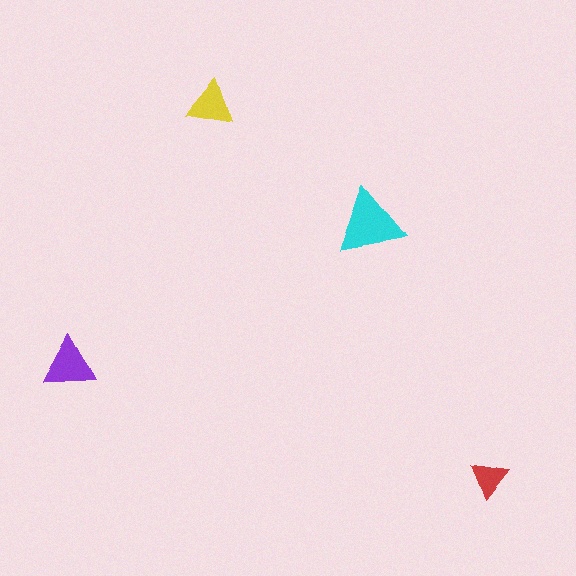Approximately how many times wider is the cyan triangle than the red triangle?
About 2 times wider.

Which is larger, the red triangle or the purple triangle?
The purple one.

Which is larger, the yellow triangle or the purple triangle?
The purple one.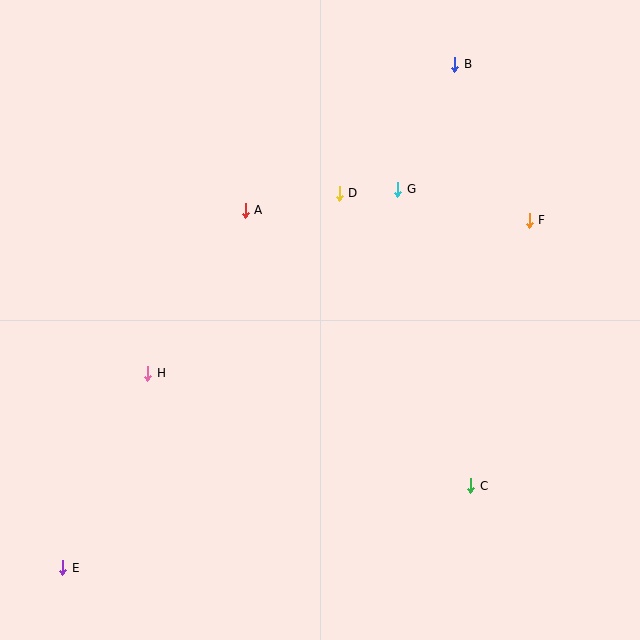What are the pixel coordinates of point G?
Point G is at (398, 189).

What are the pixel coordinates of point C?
Point C is at (471, 486).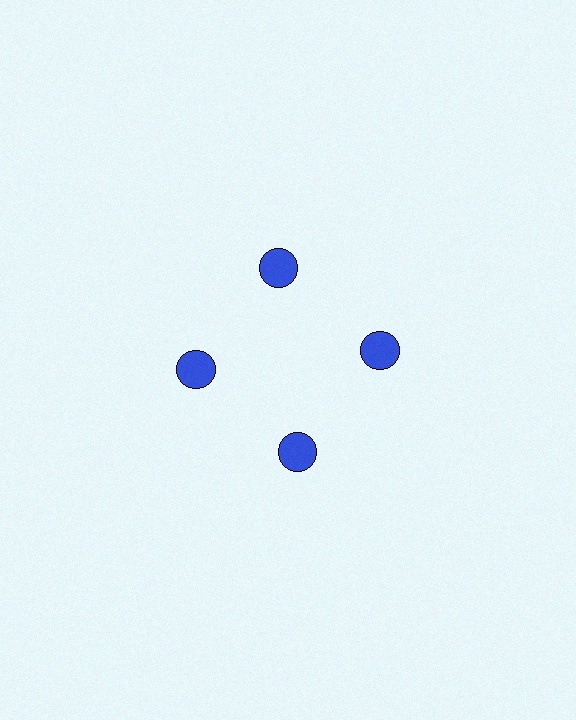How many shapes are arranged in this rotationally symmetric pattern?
There are 4 shapes, arranged in 4 groups of 1.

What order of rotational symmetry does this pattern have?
This pattern has 4-fold rotational symmetry.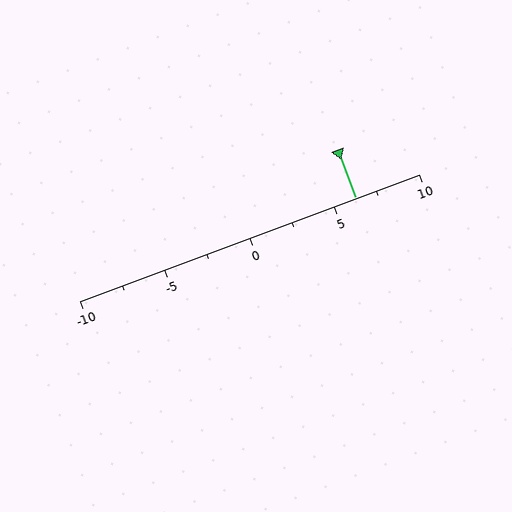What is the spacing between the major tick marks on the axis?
The major ticks are spaced 5 apart.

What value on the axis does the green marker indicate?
The marker indicates approximately 6.2.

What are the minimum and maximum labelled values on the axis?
The axis runs from -10 to 10.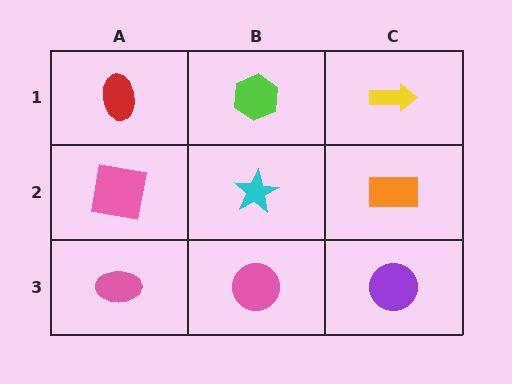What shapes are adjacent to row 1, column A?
A pink square (row 2, column A), a lime hexagon (row 1, column B).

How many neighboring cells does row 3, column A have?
2.